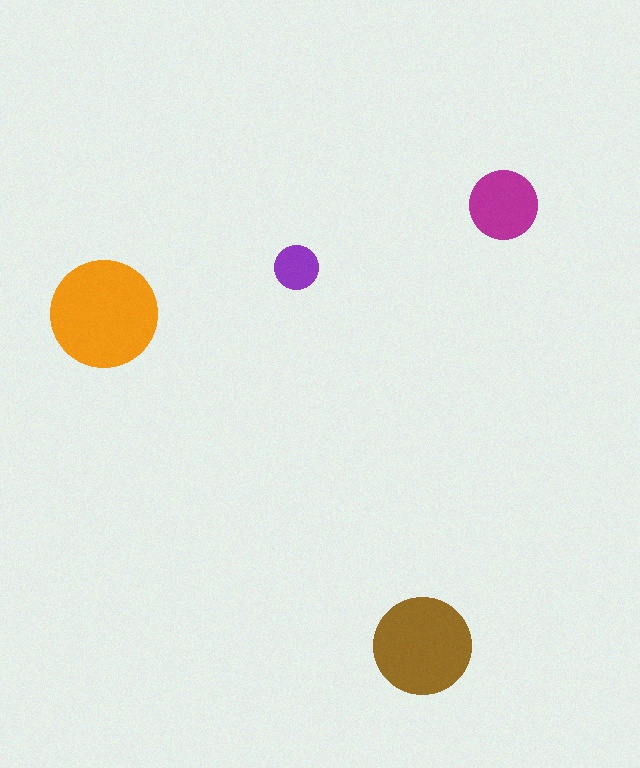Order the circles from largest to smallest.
the orange one, the brown one, the magenta one, the purple one.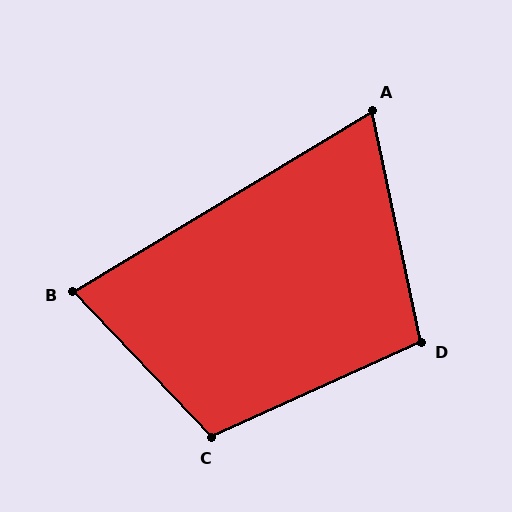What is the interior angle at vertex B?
Approximately 78 degrees (acute).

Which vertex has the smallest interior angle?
A, at approximately 71 degrees.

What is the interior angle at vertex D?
Approximately 102 degrees (obtuse).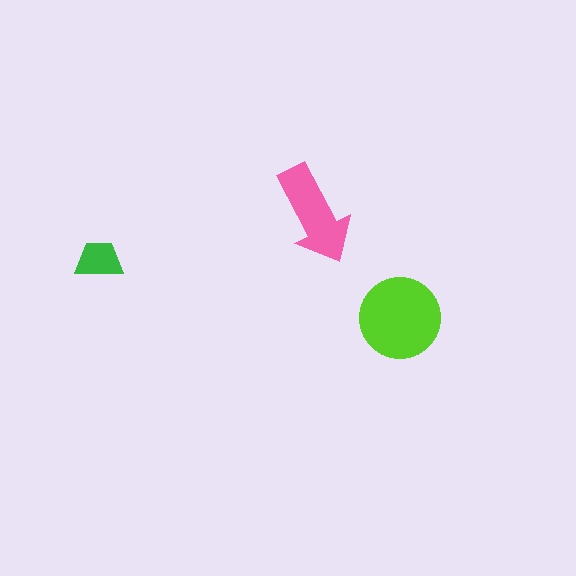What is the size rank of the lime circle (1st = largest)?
1st.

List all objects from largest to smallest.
The lime circle, the pink arrow, the green trapezoid.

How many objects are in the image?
There are 3 objects in the image.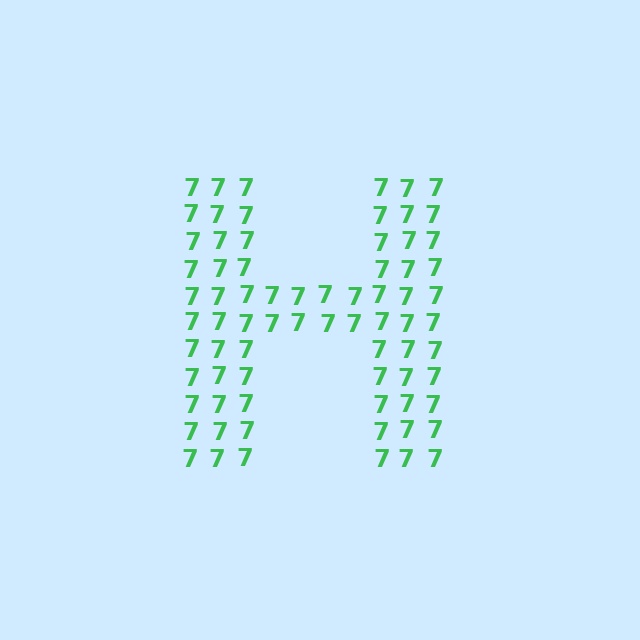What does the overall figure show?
The overall figure shows the letter H.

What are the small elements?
The small elements are digit 7's.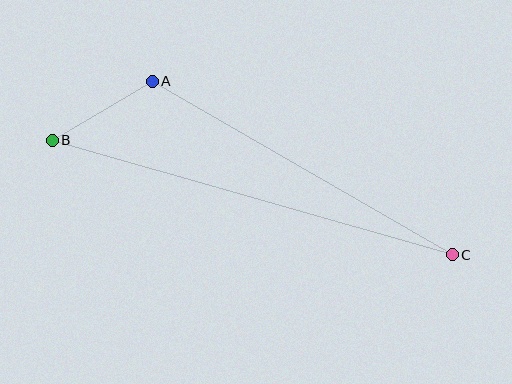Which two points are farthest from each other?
Points B and C are farthest from each other.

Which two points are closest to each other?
Points A and B are closest to each other.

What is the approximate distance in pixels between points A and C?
The distance between A and C is approximately 347 pixels.